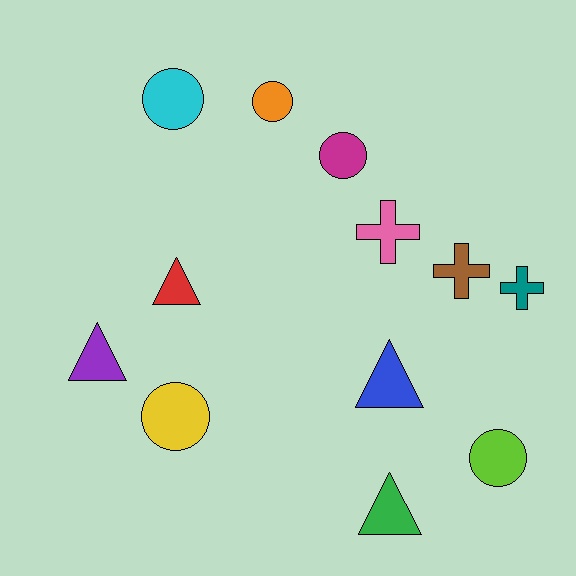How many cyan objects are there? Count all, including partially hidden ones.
There is 1 cyan object.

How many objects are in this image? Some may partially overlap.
There are 12 objects.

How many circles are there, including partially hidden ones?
There are 5 circles.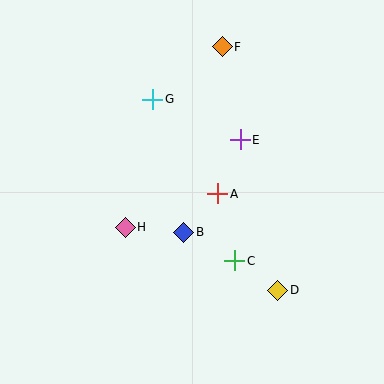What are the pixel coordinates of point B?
Point B is at (184, 232).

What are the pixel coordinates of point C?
Point C is at (235, 261).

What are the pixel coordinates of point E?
Point E is at (240, 140).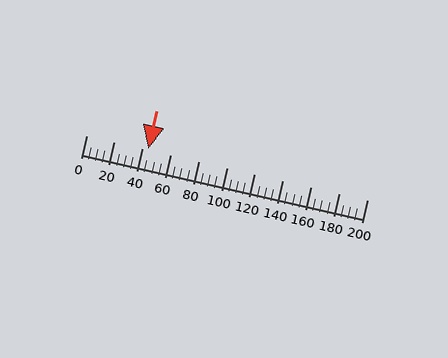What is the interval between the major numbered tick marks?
The major tick marks are spaced 20 units apart.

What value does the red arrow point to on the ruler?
The red arrow points to approximately 44.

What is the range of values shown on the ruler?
The ruler shows values from 0 to 200.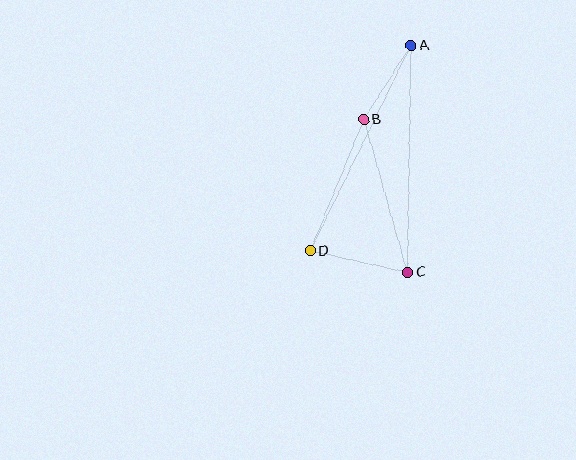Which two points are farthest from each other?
Points A and D are farthest from each other.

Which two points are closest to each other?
Points A and B are closest to each other.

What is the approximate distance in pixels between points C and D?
The distance between C and D is approximately 100 pixels.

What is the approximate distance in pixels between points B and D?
The distance between B and D is approximately 141 pixels.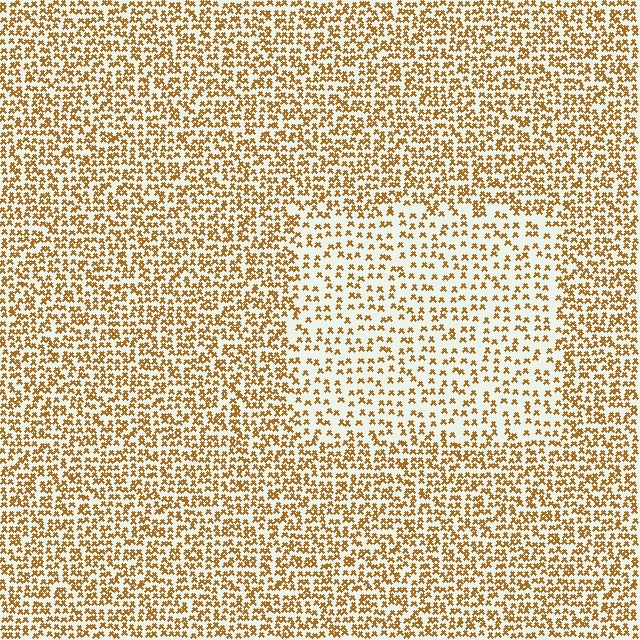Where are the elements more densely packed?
The elements are more densely packed outside the rectangle boundary.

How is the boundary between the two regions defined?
The boundary is defined by a change in element density (approximately 1.9x ratio). All elements are the same color, size, and shape.